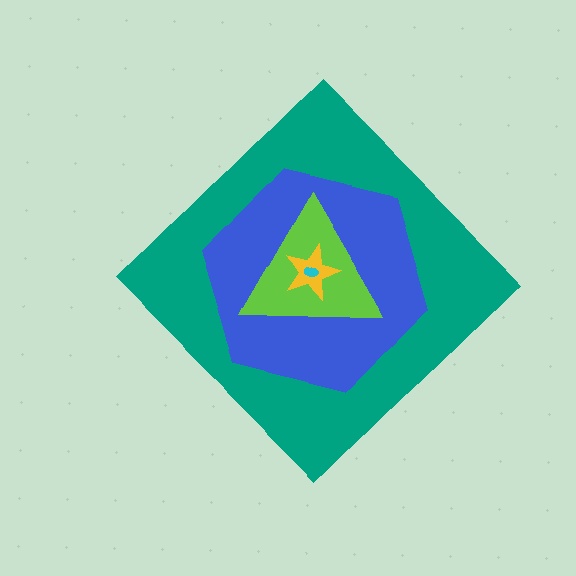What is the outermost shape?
The teal diamond.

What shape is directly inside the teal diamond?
The blue hexagon.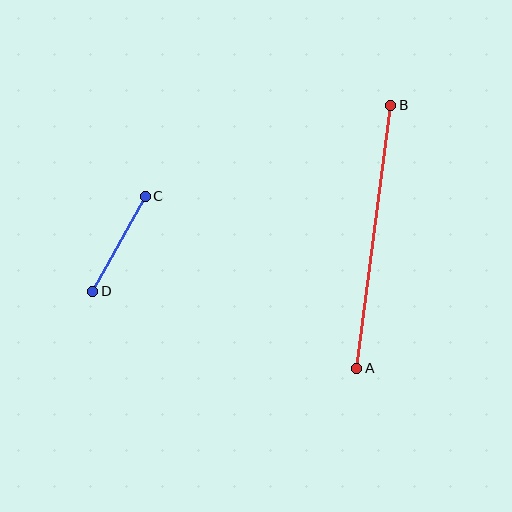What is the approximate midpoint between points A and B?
The midpoint is at approximately (374, 237) pixels.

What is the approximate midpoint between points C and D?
The midpoint is at approximately (119, 244) pixels.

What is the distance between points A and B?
The distance is approximately 266 pixels.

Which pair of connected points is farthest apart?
Points A and B are farthest apart.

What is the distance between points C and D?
The distance is approximately 109 pixels.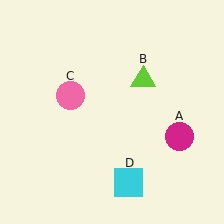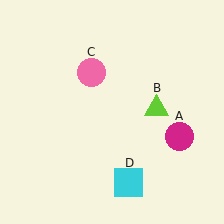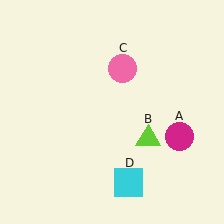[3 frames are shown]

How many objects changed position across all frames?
2 objects changed position: lime triangle (object B), pink circle (object C).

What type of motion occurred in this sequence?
The lime triangle (object B), pink circle (object C) rotated clockwise around the center of the scene.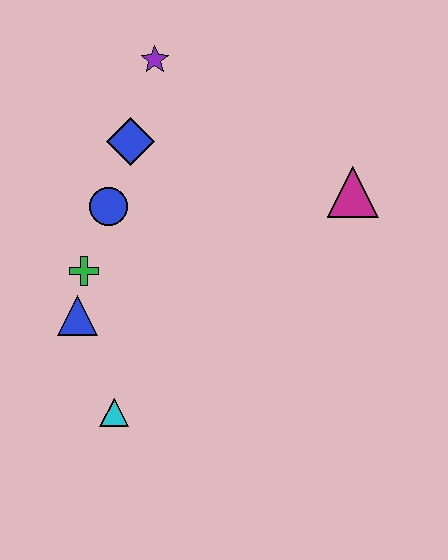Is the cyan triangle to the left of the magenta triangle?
Yes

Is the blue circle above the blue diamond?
No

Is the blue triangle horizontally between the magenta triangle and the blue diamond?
No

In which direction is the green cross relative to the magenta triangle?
The green cross is to the left of the magenta triangle.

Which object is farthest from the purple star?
The cyan triangle is farthest from the purple star.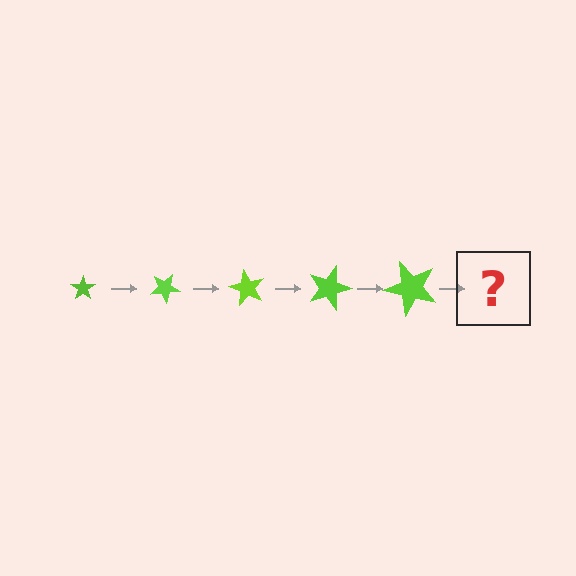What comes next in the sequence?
The next element should be a star, larger than the previous one and rotated 150 degrees from the start.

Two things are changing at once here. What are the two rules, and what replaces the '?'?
The two rules are that the star grows larger each step and it rotates 30 degrees each step. The '?' should be a star, larger than the previous one and rotated 150 degrees from the start.